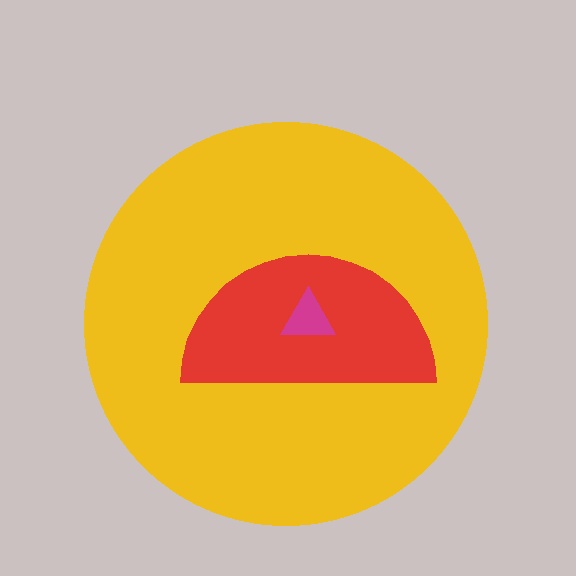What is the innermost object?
The magenta triangle.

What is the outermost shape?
The yellow circle.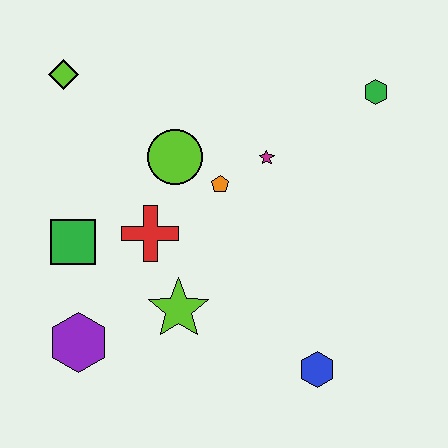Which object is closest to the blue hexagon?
The lime star is closest to the blue hexagon.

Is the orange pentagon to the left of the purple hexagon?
No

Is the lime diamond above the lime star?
Yes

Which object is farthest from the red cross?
The green hexagon is farthest from the red cross.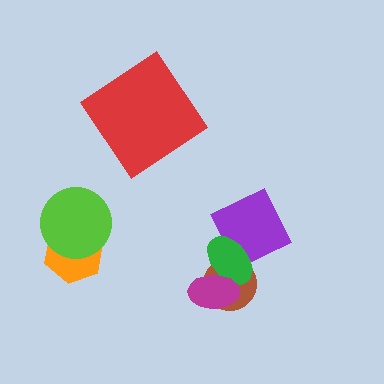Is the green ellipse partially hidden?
Yes, it is partially covered by another shape.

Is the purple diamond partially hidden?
Yes, it is partially covered by another shape.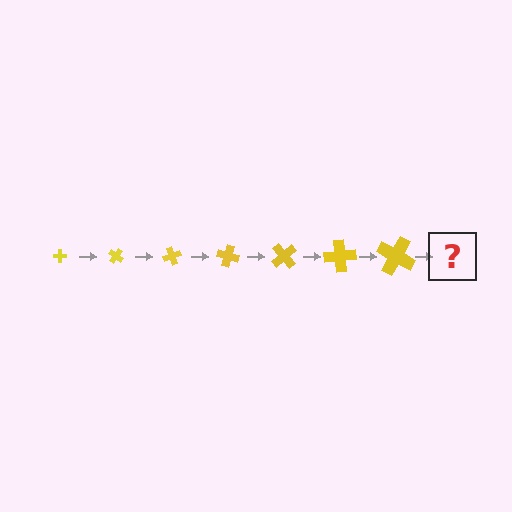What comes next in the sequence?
The next element should be a cross, larger than the previous one and rotated 245 degrees from the start.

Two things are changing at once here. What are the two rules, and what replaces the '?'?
The two rules are that the cross grows larger each step and it rotates 35 degrees each step. The '?' should be a cross, larger than the previous one and rotated 245 degrees from the start.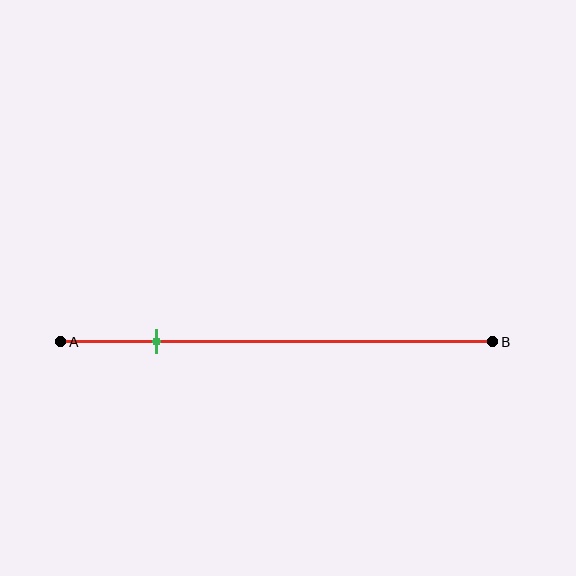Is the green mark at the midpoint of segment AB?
No, the mark is at about 20% from A, not at the 50% midpoint.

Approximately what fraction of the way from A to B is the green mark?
The green mark is approximately 20% of the way from A to B.